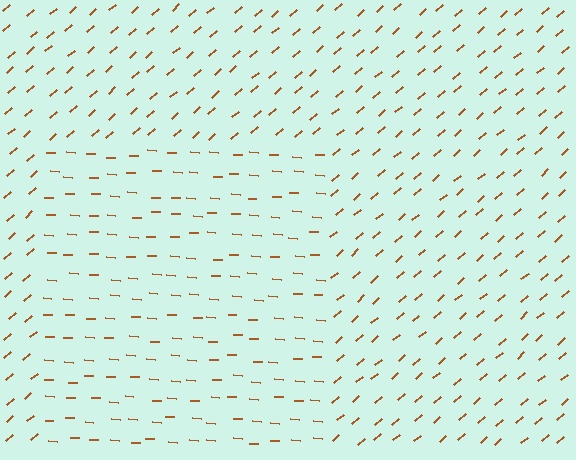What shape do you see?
I see a rectangle.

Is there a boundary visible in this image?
Yes, there is a texture boundary formed by a change in line orientation.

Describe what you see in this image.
The image is filled with small brown line segments. A rectangle region in the image has lines oriented differently from the surrounding lines, creating a visible texture boundary.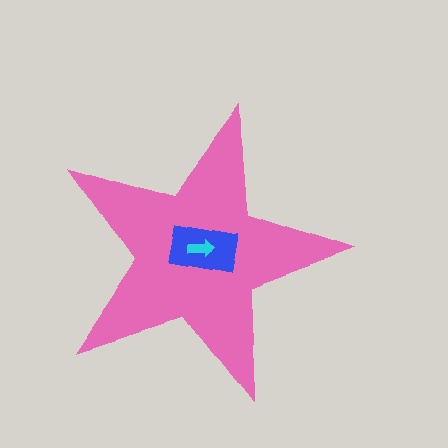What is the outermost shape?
The pink star.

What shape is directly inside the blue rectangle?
The cyan arrow.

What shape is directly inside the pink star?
The blue rectangle.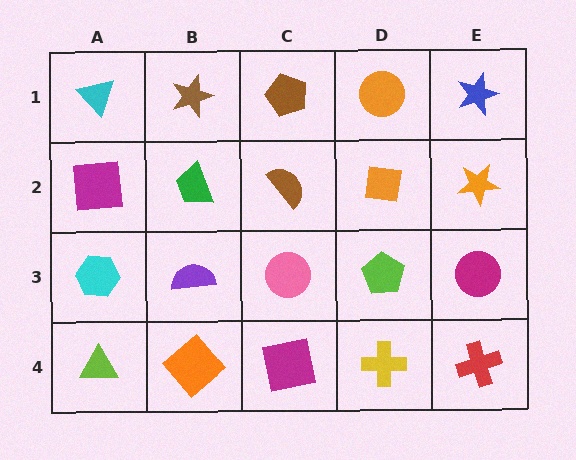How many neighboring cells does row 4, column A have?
2.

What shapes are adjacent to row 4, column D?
A lime pentagon (row 3, column D), a magenta square (row 4, column C), a red cross (row 4, column E).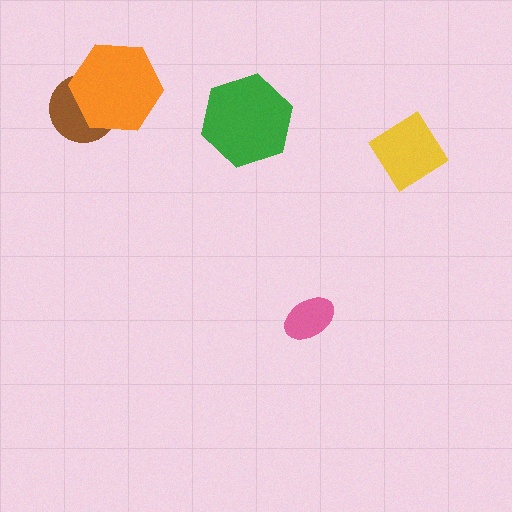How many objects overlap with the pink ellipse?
0 objects overlap with the pink ellipse.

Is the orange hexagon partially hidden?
No, no other shape covers it.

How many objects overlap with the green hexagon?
0 objects overlap with the green hexagon.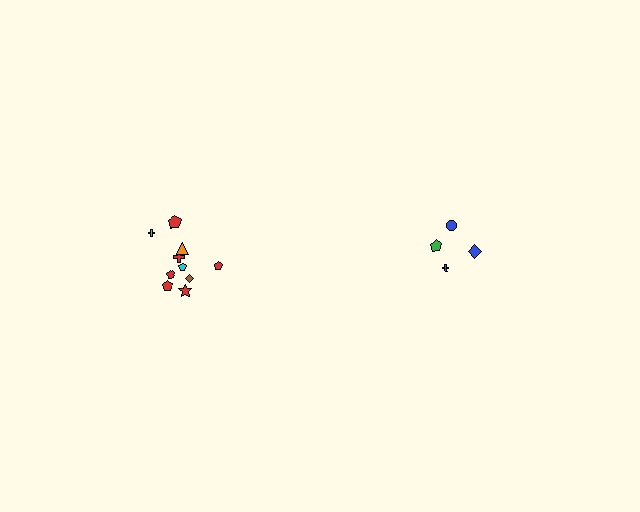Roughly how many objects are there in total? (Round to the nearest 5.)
Roughly 15 objects in total.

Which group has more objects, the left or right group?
The left group.